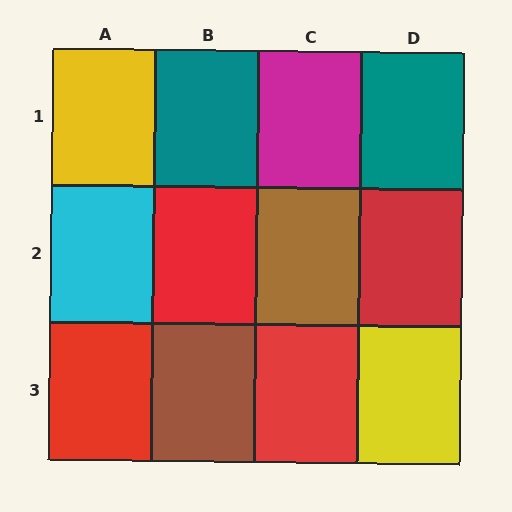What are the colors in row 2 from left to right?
Cyan, red, brown, red.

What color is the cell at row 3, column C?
Red.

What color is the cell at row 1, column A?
Yellow.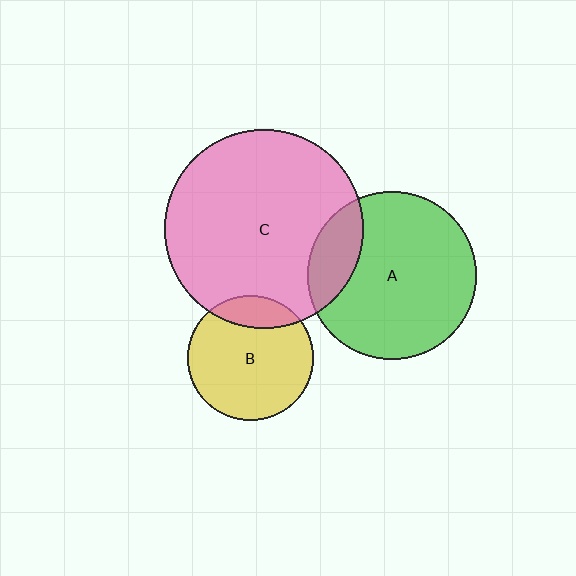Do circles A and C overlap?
Yes.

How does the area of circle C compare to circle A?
Approximately 1.4 times.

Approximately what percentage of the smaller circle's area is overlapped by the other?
Approximately 20%.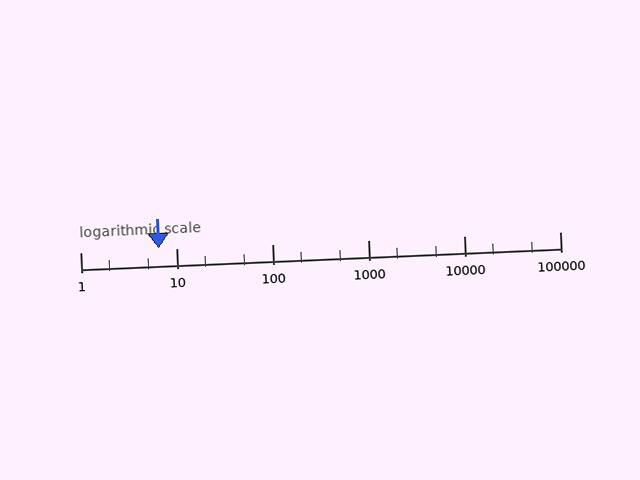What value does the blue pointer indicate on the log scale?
The pointer indicates approximately 6.5.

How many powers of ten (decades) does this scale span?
The scale spans 5 decades, from 1 to 100000.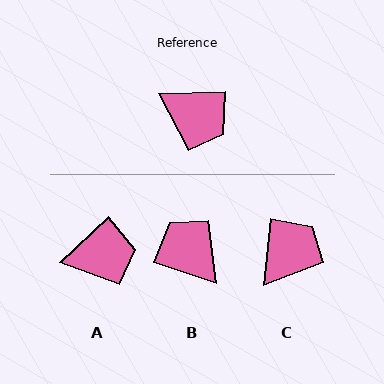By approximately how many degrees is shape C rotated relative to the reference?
Approximately 82 degrees counter-clockwise.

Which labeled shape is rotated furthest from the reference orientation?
B, about 160 degrees away.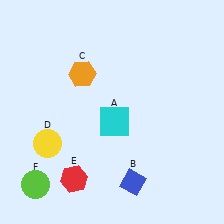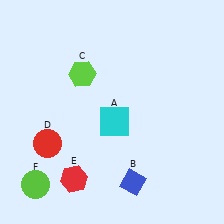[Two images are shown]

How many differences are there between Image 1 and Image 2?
There are 2 differences between the two images.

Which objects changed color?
C changed from orange to lime. D changed from yellow to red.